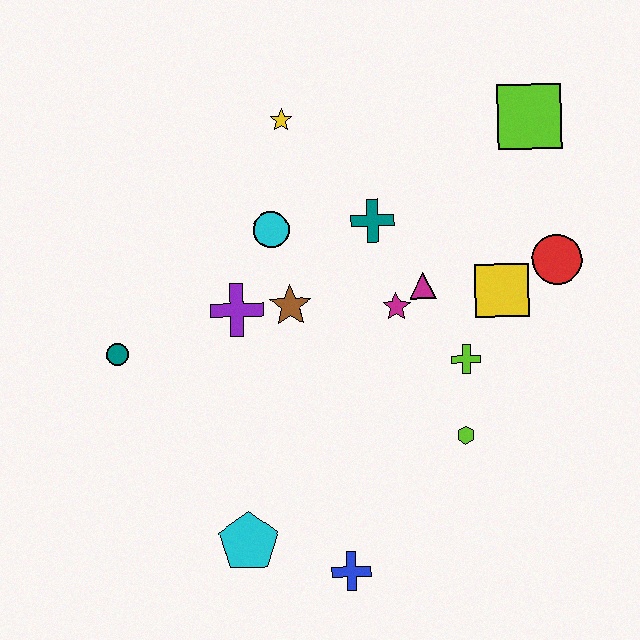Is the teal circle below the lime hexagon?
No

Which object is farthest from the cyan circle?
The blue cross is farthest from the cyan circle.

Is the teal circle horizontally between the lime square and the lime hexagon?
No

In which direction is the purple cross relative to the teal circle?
The purple cross is to the right of the teal circle.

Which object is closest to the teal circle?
The purple cross is closest to the teal circle.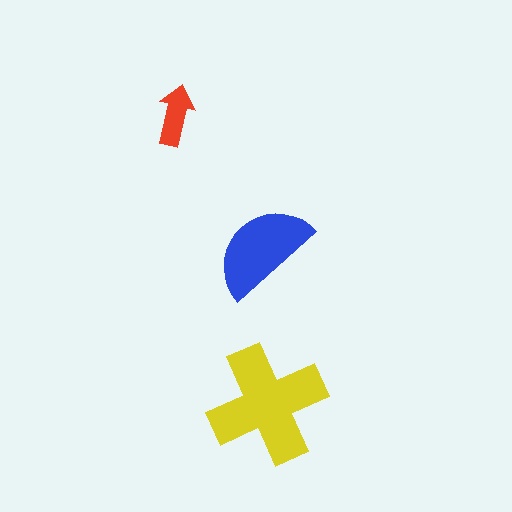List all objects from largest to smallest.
The yellow cross, the blue semicircle, the red arrow.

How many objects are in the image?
There are 3 objects in the image.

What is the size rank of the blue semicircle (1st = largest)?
2nd.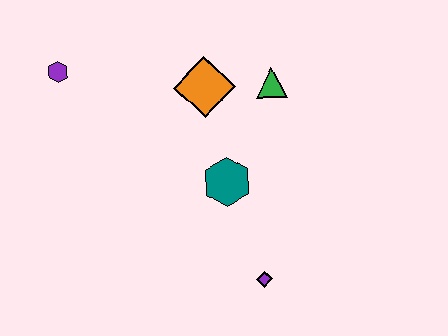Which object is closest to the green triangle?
The orange diamond is closest to the green triangle.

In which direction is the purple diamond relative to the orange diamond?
The purple diamond is below the orange diamond.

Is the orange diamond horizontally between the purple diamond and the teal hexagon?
No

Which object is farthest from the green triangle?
The purple hexagon is farthest from the green triangle.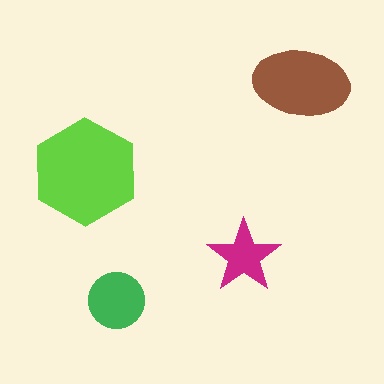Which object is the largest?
The lime hexagon.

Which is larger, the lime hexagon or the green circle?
The lime hexagon.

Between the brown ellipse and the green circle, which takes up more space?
The brown ellipse.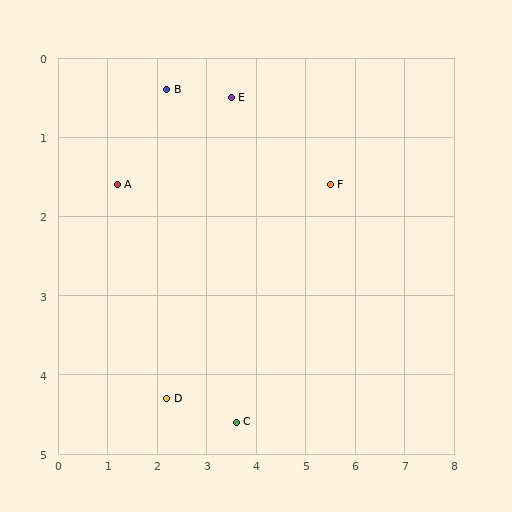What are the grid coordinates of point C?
Point C is at approximately (3.6, 4.6).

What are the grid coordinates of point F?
Point F is at approximately (5.5, 1.6).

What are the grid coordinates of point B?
Point B is at approximately (2.2, 0.4).